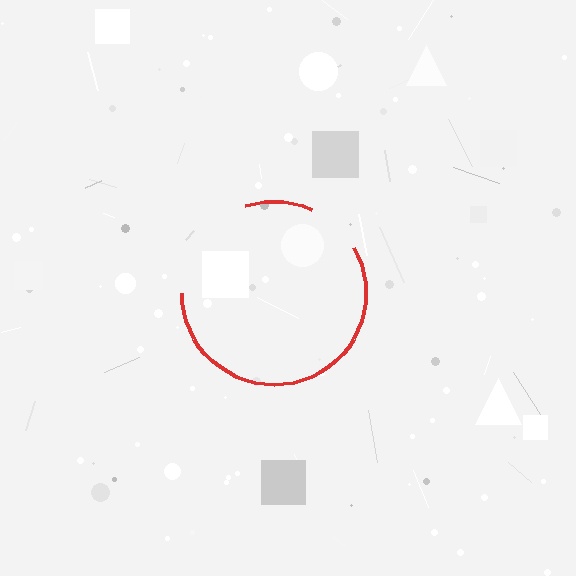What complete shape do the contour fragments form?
The contour fragments form a circle.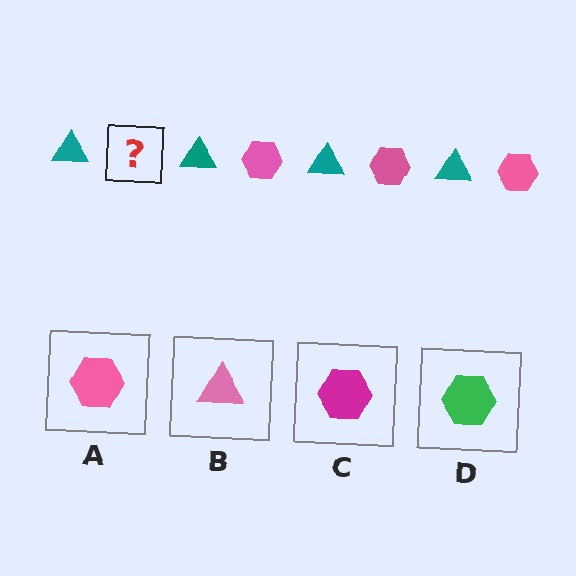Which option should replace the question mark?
Option A.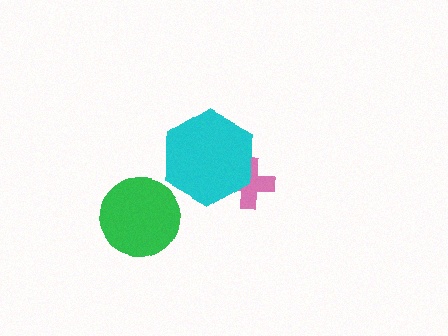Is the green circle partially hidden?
No, no other shape covers it.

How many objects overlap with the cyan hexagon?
1 object overlaps with the cyan hexagon.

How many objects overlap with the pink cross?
1 object overlaps with the pink cross.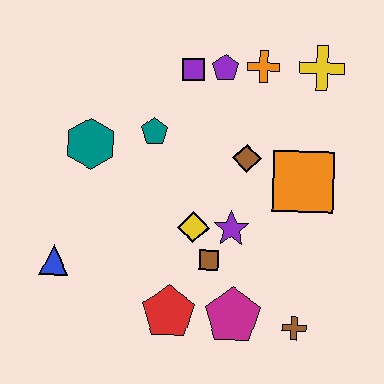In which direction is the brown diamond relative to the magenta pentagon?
The brown diamond is above the magenta pentagon.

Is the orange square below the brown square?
No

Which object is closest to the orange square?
The brown diamond is closest to the orange square.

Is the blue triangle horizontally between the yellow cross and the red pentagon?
No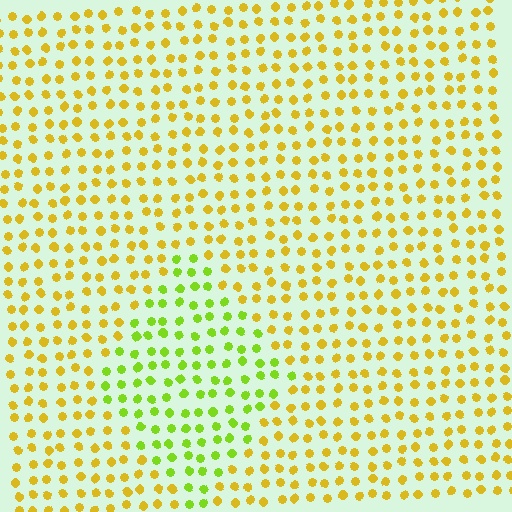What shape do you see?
I see a diamond.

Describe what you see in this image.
The image is filled with small yellow elements in a uniform arrangement. A diamond-shaped region is visible where the elements are tinted to a slightly different hue, forming a subtle color boundary.